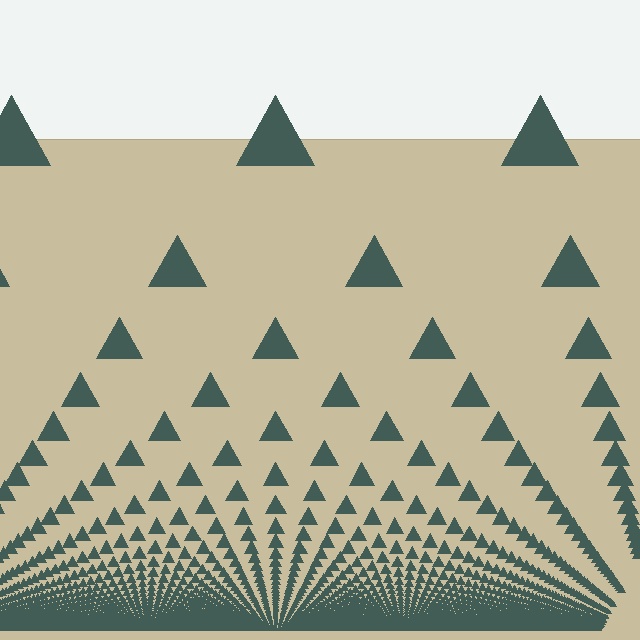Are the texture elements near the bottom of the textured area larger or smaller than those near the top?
Smaller. The gradient is inverted — elements near the bottom are smaller and denser.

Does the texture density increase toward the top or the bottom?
Density increases toward the bottom.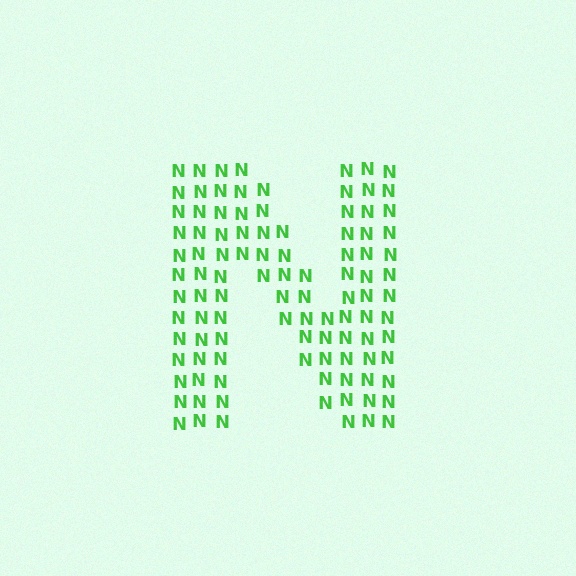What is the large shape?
The large shape is the letter N.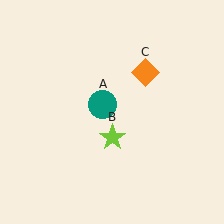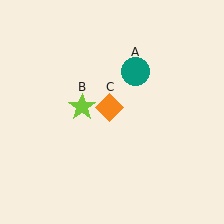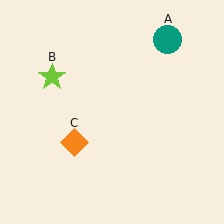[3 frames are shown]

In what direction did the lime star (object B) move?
The lime star (object B) moved up and to the left.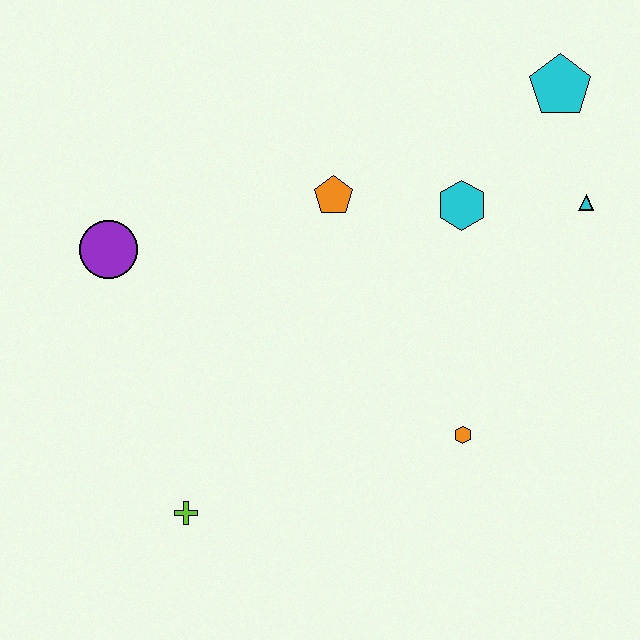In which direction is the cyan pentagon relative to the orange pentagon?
The cyan pentagon is to the right of the orange pentagon.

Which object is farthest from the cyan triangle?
The lime cross is farthest from the cyan triangle.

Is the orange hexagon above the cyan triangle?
No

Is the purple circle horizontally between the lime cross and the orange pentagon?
No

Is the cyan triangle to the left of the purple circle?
No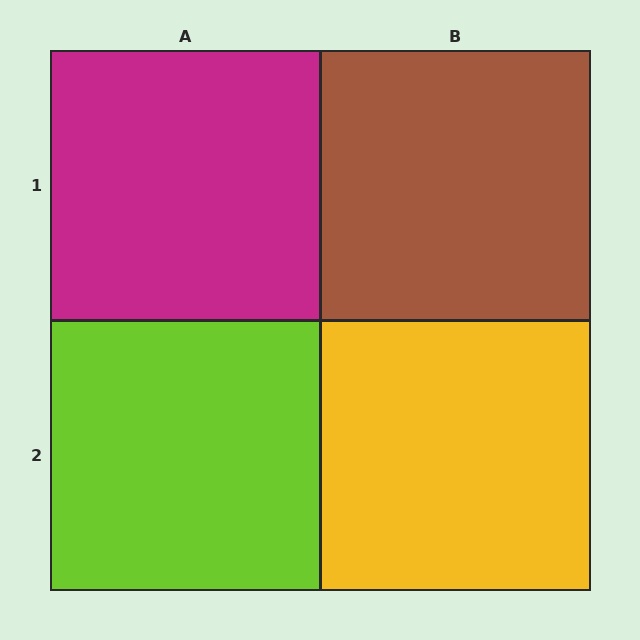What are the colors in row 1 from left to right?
Magenta, brown.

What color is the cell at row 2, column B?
Yellow.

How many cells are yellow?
1 cell is yellow.